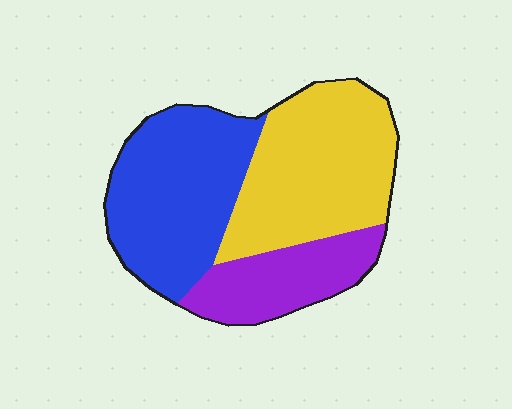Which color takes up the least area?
Purple, at roughly 20%.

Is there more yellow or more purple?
Yellow.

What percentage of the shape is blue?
Blue takes up about three eighths (3/8) of the shape.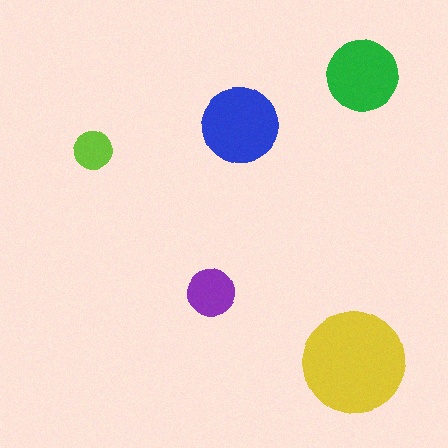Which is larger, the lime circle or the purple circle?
The purple one.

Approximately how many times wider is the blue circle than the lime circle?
About 2 times wider.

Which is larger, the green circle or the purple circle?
The green one.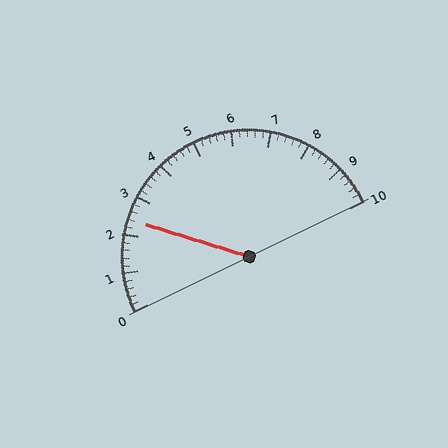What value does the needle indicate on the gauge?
The needle indicates approximately 2.4.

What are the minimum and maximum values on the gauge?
The gauge ranges from 0 to 10.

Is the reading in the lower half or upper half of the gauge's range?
The reading is in the lower half of the range (0 to 10).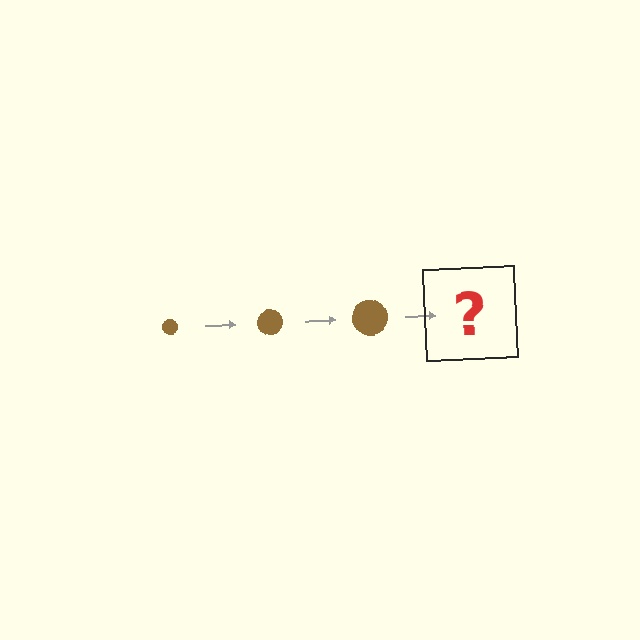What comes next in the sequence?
The next element should be a brown circle, larger than the previous one.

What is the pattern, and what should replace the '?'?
The pattern is that the circle gets progressively larger each step. The '?' should be a brown circle, larger than the previous one.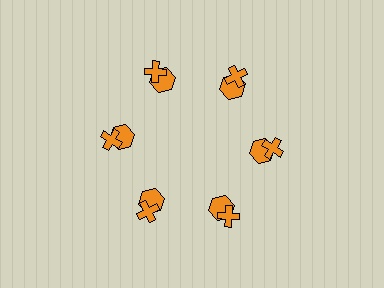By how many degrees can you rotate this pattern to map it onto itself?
The pattern maps onto itself every 60 degrees of rotation.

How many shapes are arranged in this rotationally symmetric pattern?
There are 12 shapes, arranged in 6 groups of 2.